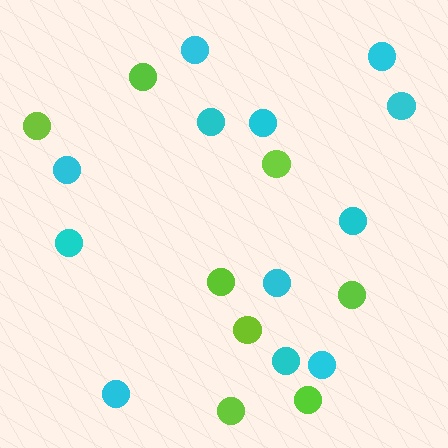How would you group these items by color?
There are 2 groups: one group of cyan circles (12) and one group of lime circles (8).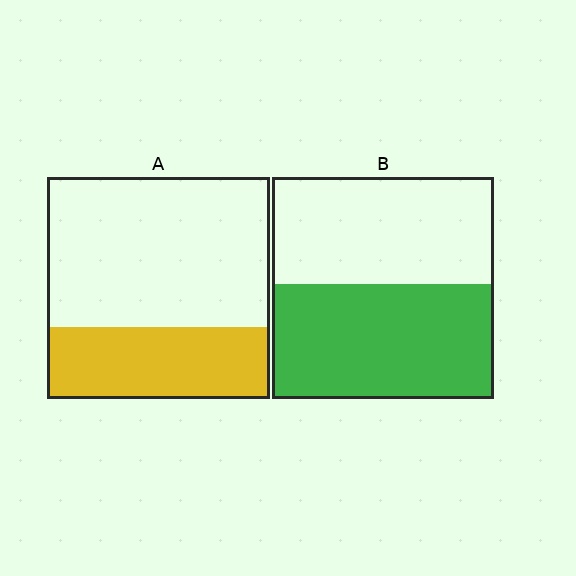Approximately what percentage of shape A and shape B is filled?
A is approximately 30% and B is approximately 50%.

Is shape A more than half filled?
No.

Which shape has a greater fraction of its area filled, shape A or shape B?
Shape B.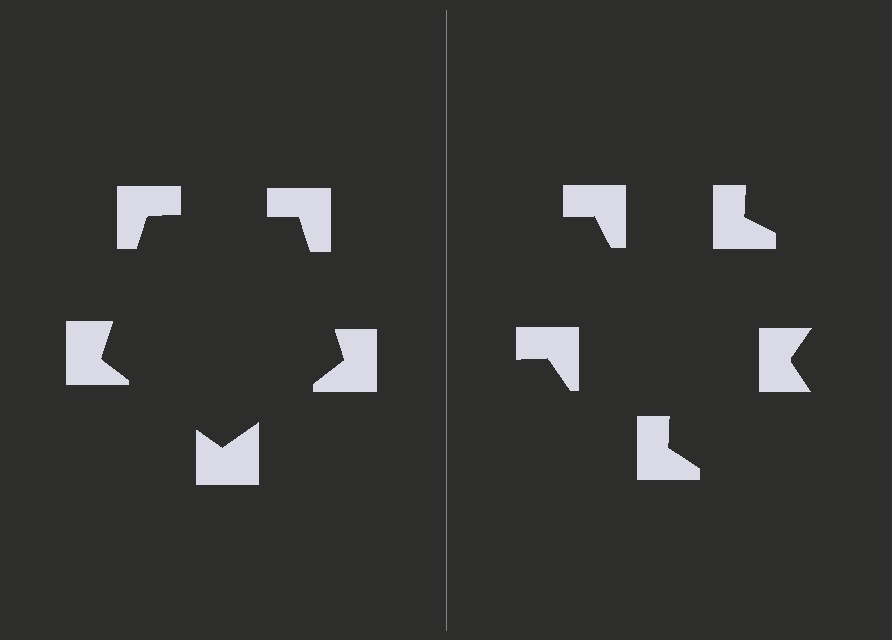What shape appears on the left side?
An illusory pentagon.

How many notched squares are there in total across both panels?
10 — 5 on each side.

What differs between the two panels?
The notched squares are positioned identically on both sides; only the wedge orientations differ. On the left they align to a pentagon; on the right they are misaligned.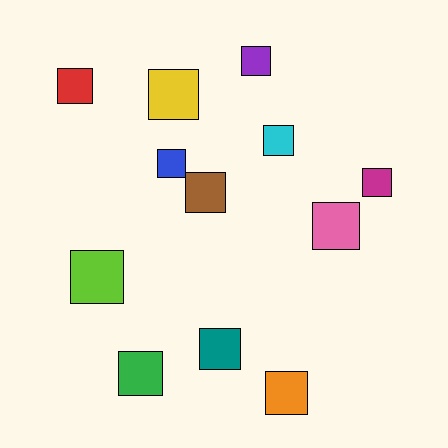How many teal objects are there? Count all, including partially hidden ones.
There is 1 teal object.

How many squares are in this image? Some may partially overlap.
There are 12 squares.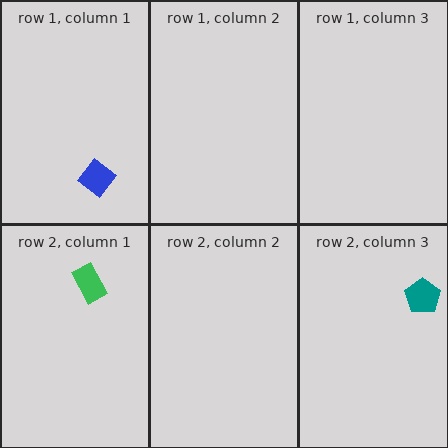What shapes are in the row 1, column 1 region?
The blue diamond.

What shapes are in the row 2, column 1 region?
The green rectangle.